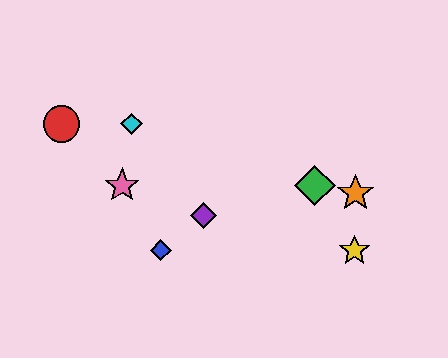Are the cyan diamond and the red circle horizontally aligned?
Yes, both are at y≈124.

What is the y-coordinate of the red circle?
The red circle is at y≈124.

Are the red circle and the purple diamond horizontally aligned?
No, the red circle is at y≈124 and the purple diamond is at y≈215.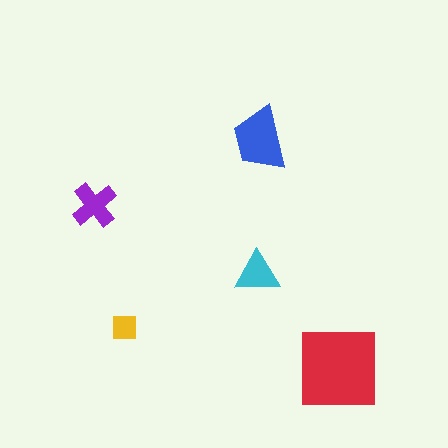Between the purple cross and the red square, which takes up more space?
The red square.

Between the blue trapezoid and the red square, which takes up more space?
The red square.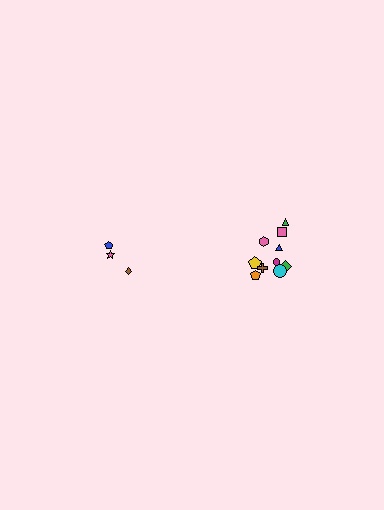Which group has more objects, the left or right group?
The right group.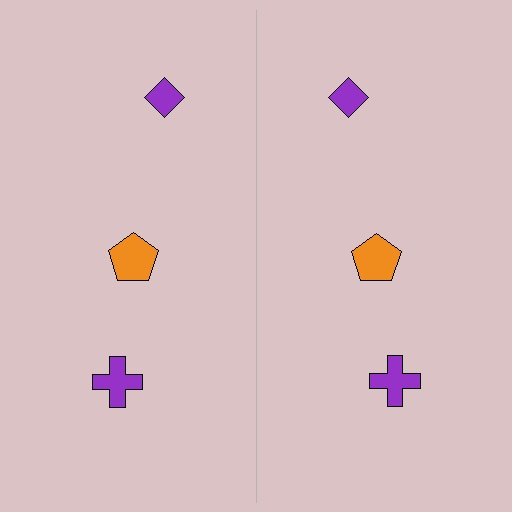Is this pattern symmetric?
Yes, this pattern has bilateral (reflection) symmetry.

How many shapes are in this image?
There are 6 shapes in this image.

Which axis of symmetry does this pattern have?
The pattern has a vertical axis of symmetry running through the center of the image.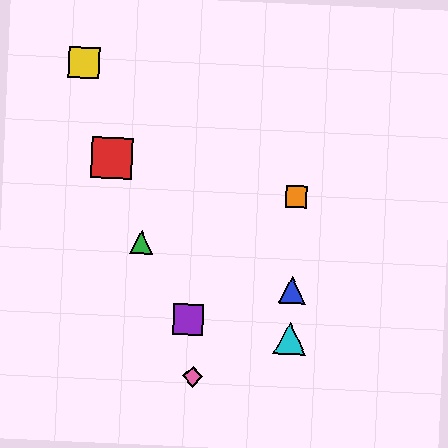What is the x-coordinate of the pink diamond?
The pink diamond is at x≈193.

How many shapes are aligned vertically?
3 shapes (the blue triangle, the orange square, the cyan triangle) are aligned vertically.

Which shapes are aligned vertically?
The blue triangle, the orange square, the cyan triangle are aligned vertically.